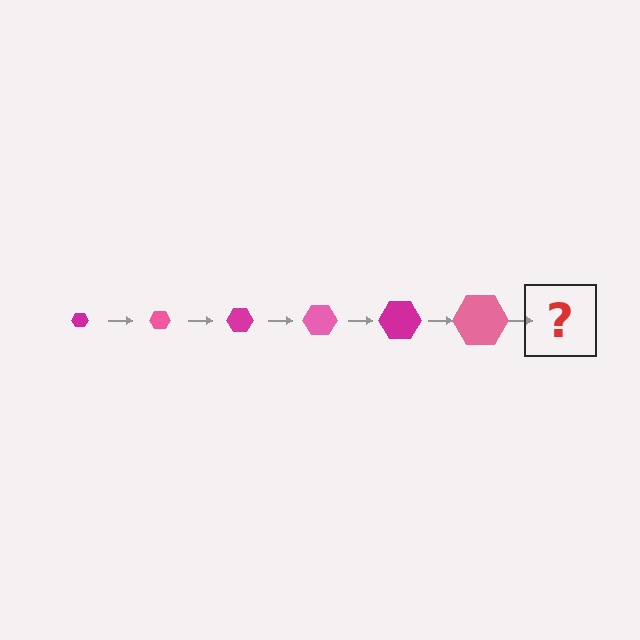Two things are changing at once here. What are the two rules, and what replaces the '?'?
The two rules are that the hexagon grows larger each step and the color cycles through magenta and pink. The '?' should be a magenta hexagon, larger than the previous one.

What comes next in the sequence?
The next element should be a magenta hexagon, larger than the previous one.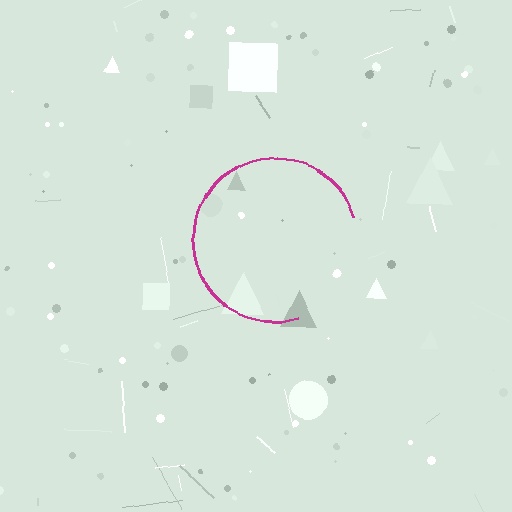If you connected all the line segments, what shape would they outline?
They would outline a circle.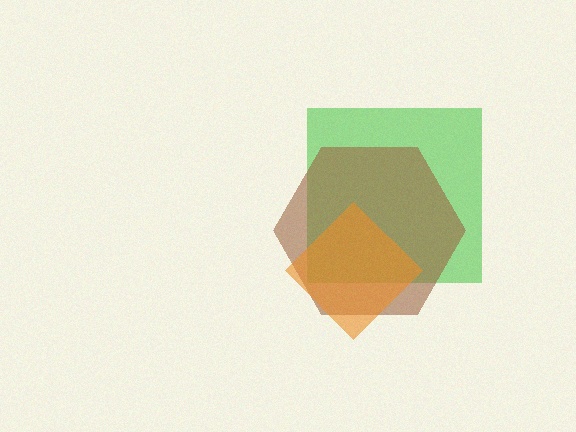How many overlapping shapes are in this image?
There are 3 overlapping shapes in the image.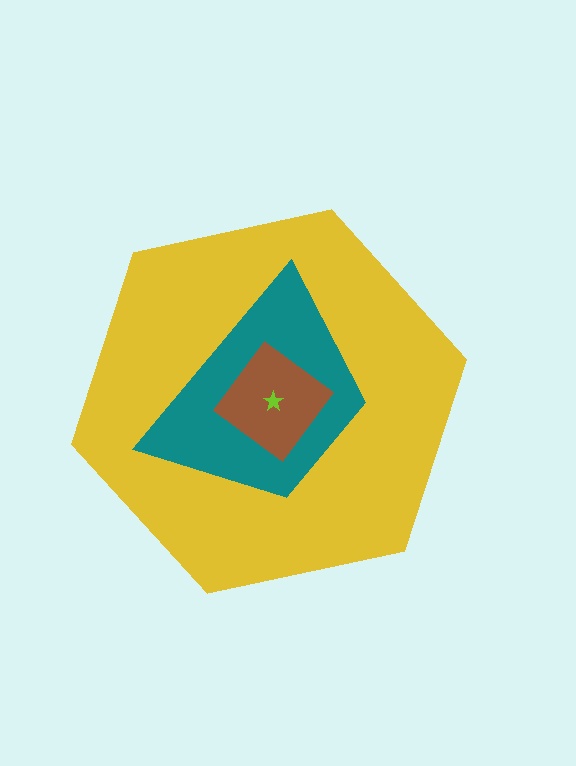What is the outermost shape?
The yellow hexagon.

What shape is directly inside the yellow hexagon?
The teal trapezoid.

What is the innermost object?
The lime star.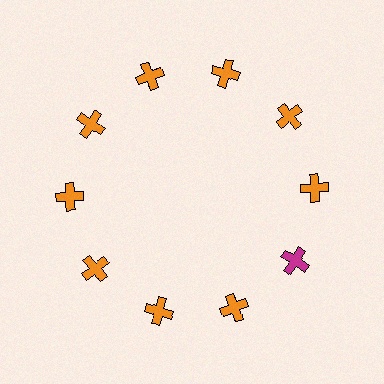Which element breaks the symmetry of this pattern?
The magenta cross at roughly the 4 o'clock position breaks the symmetry. All other shapes are orange crosses.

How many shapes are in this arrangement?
There are 10 shapes arranged in a ring pattern.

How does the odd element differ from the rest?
It has a different color: magenta instead of orange.